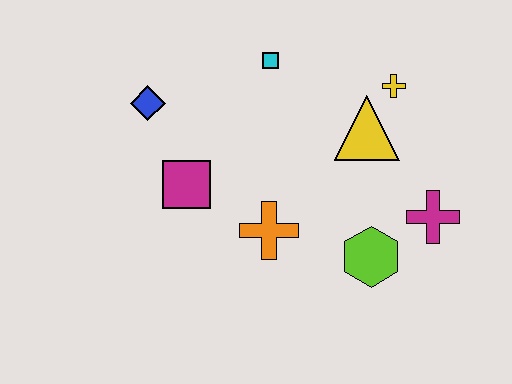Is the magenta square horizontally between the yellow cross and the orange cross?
No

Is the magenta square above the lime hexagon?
Yes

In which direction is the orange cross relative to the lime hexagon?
The orange cross is to the left of the lime hexagon.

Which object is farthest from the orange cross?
The yellow cross is farthest from the orange cross.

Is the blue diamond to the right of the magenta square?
No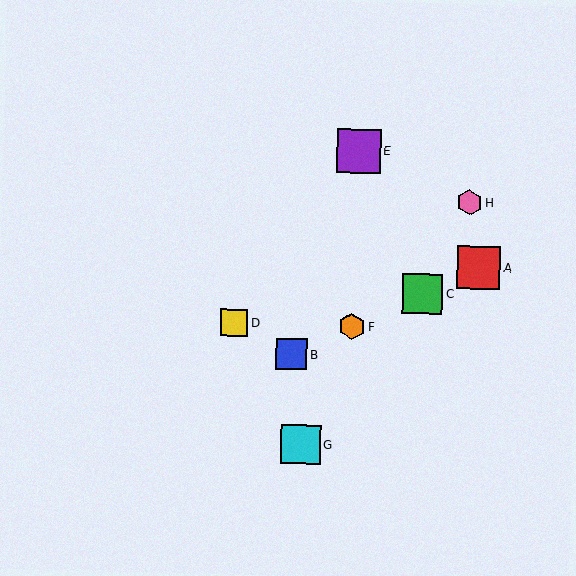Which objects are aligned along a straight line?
Objects A, B, C, F are aligned along a straight line.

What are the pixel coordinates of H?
Object H is at (470, 202).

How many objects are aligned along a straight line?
4 objects (A, B, C, F) are aligned along a straight line.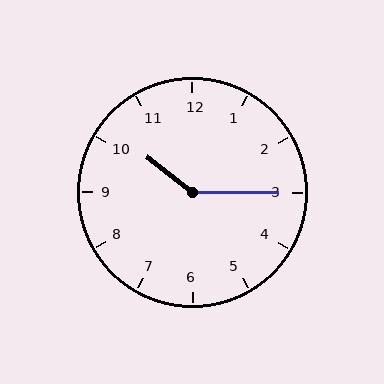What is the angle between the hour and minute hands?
Approximately 142 degrees.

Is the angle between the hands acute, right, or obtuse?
It is obtuse.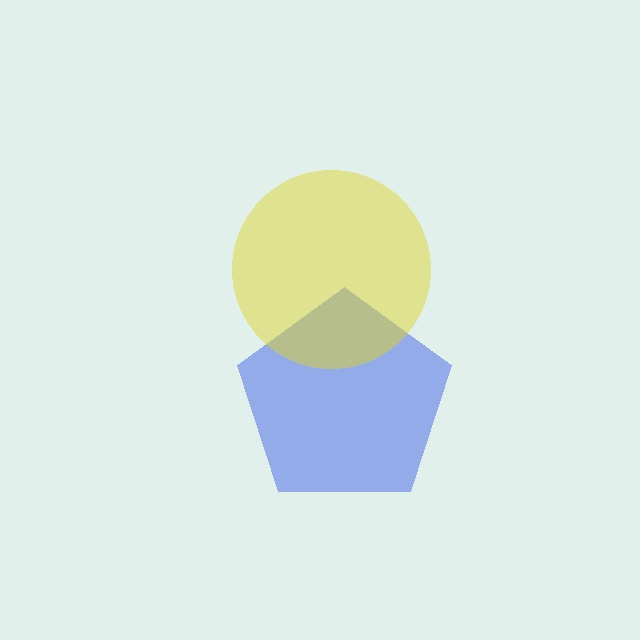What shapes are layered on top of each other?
The layered shapes are: a blue pentagon, a yellow circle.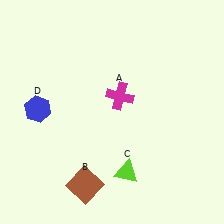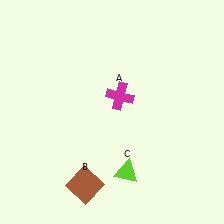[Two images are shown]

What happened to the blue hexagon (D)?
The blue hexagon (D) was removed in Image 2. It was in the top-left area of Image 1.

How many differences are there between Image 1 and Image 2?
There is 1 difference between the two images.